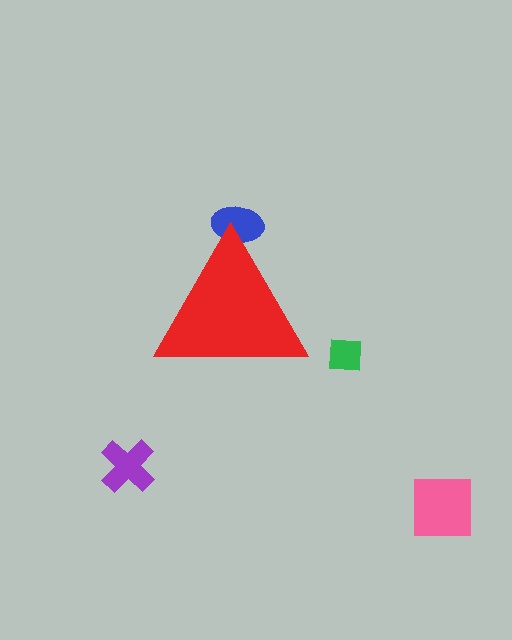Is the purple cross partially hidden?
No, the purple cross is fully visible.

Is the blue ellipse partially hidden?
Yes, the blue ellipse is partially hidden behind the red triangle.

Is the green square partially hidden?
No, the green square is fully visible.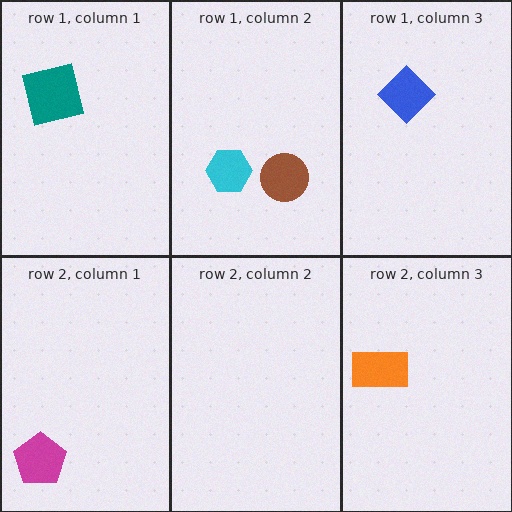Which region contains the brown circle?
The row 1, column 2 region.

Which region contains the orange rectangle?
The row 2, column 3 region.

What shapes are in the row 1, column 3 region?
The blue diamond.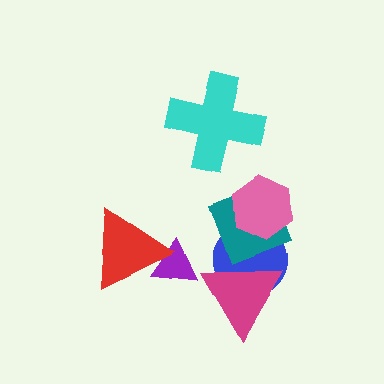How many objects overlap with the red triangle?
1 object overlaps with the red triangle.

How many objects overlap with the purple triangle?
1 object overlaps with the purple triangle.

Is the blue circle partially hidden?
Yes, it is partially covered by another shape.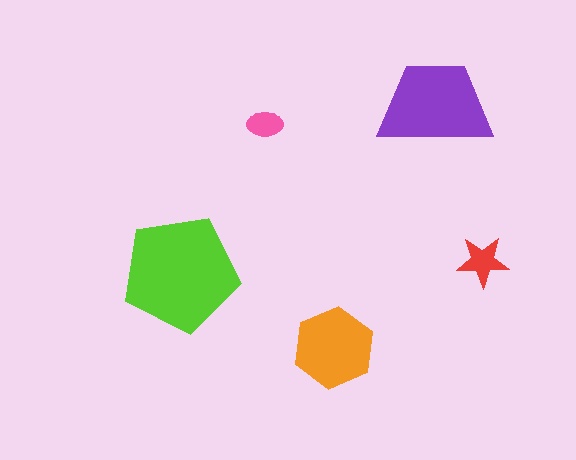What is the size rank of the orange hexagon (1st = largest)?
3rd.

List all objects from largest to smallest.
The lime pentagon, the purple trapezoid, the orange hexagon, the red star, the pink ellipse.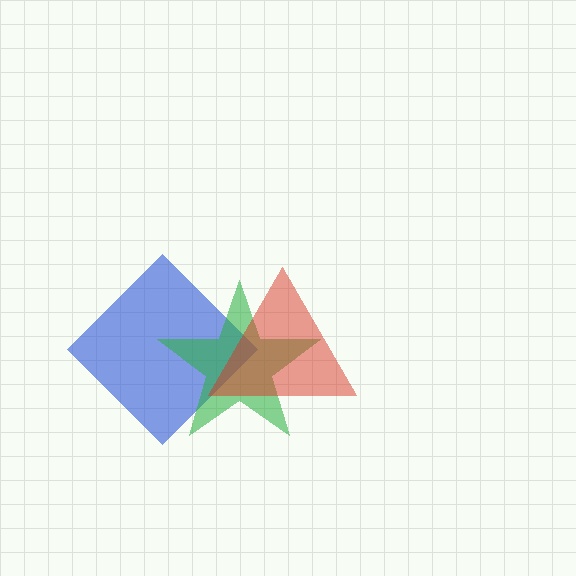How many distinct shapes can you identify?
There are 3 distinct shapes: a blue diamond, a green star, a red triangle.